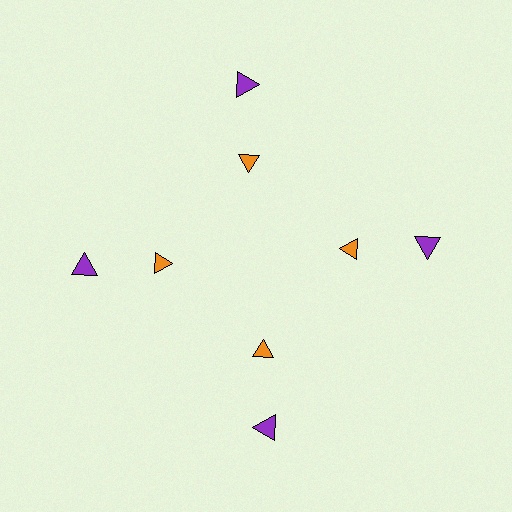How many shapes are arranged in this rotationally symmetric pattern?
There are 8 shapes, arranged in 4 groups of 2.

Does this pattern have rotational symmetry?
Yes, this pattern has 4-fold rotational symmetry. It looks the same after rotating 90 degrees around the center.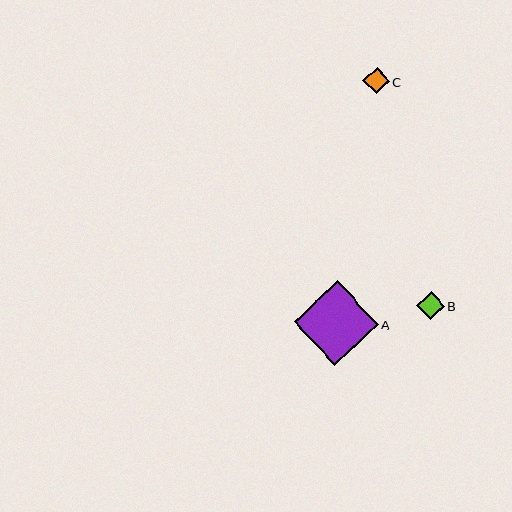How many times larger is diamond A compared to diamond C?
Diamond A is approximately 3.2 times the size of diamond C.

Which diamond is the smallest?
Diamond C is the smallest with a size of approximately 26 pixels.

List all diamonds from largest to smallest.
From largest to smallest: A, B, C.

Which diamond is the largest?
Diamond A is the largest with a size of approximately 84 pixels.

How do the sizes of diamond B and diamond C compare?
Diamond B and diamond C are approximately the same size.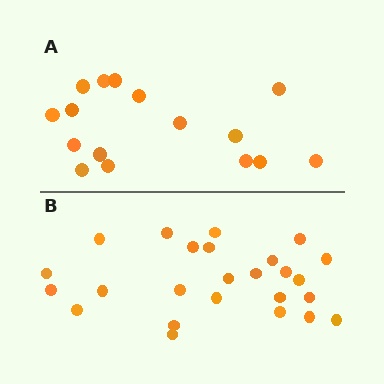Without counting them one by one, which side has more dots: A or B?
Region B (the bottom region) has more dots.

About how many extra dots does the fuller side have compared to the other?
Region B has roughly 8 or so more dots than region A.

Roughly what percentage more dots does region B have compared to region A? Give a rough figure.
About 55% more.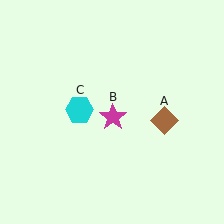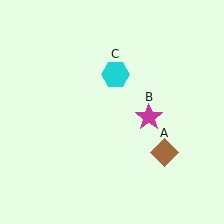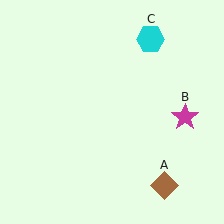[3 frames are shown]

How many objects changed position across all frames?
3 objects changed position: brown diamond (object A), magenta star (object B), cyan hexagon (object C).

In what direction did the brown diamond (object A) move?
The brown diamond (object A) moved down.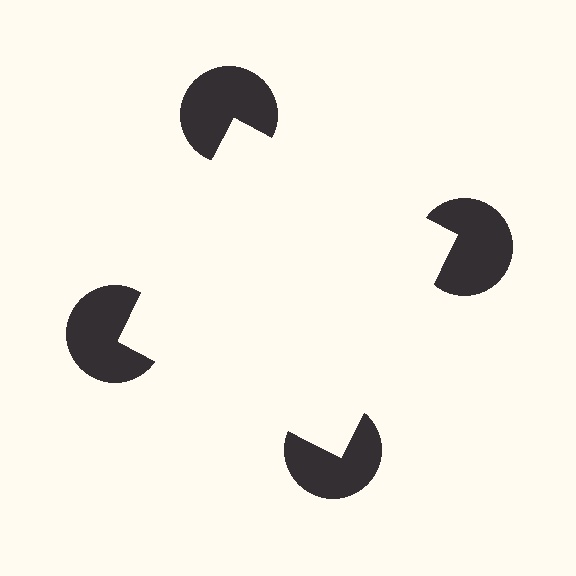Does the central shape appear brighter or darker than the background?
It typically appears slightly brighter than the background, even though no actual brightness change is drawn.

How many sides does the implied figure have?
4 sides.